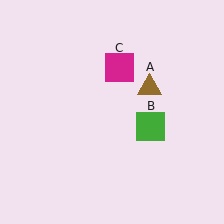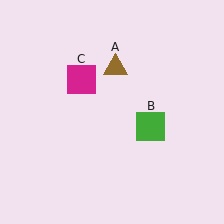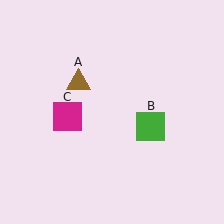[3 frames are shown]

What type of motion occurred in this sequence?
The brown triangle (object A), magenta square (object C) rotated counterclockwise around the center of the scene.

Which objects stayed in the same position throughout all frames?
Green square (object B) remained stationary.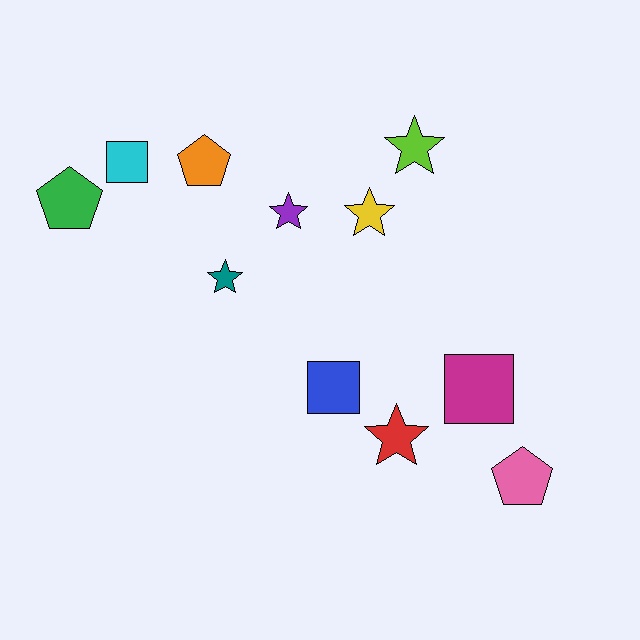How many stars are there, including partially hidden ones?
There are 5 stars.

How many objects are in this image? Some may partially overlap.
There are 11 objects.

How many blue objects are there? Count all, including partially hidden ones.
There is 1 blue object.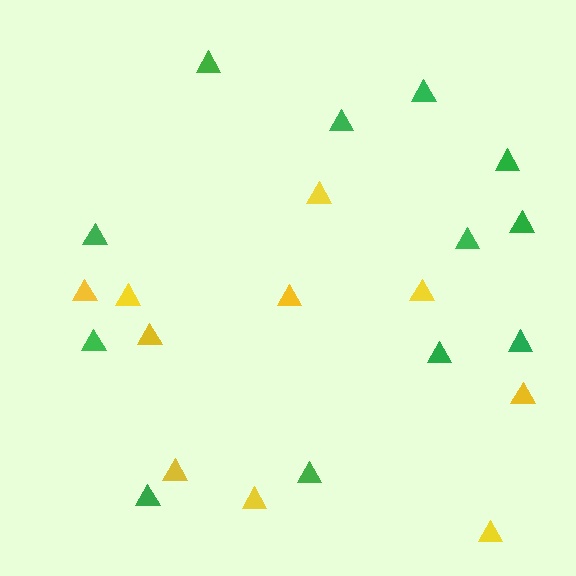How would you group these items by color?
There are 2 groups: one group of green triangles (12) and one group of yellow triangles (10).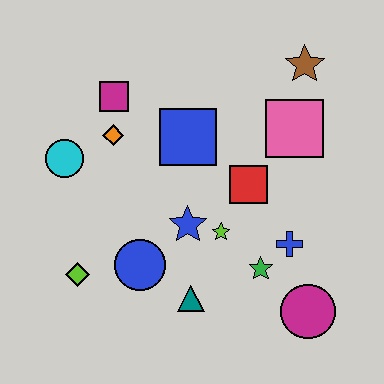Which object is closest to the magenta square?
The orange diamond is closest to the magenta square.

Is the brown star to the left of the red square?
No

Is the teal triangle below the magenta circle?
No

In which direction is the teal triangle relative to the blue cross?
The teal triangle is to the left of the blue cross.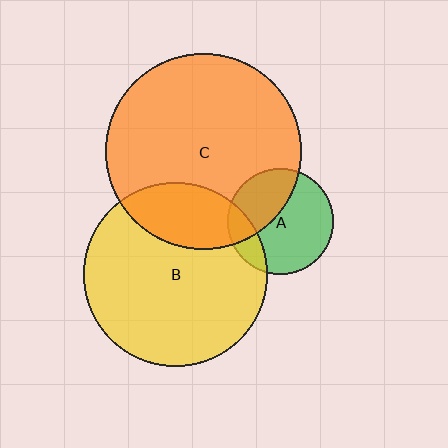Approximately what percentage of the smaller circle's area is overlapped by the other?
Approximately 25%.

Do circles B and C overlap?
Yes.